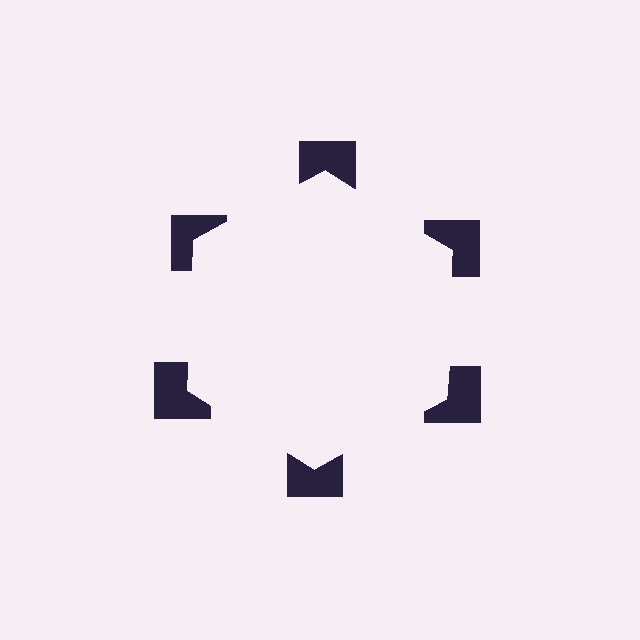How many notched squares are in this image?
There are 6 — one at each vertex of the illusory hexagon.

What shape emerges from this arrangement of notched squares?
An illusory hexagon — its edges are inferred from the aligned wedge cuts in the notched squares, not physically drawn.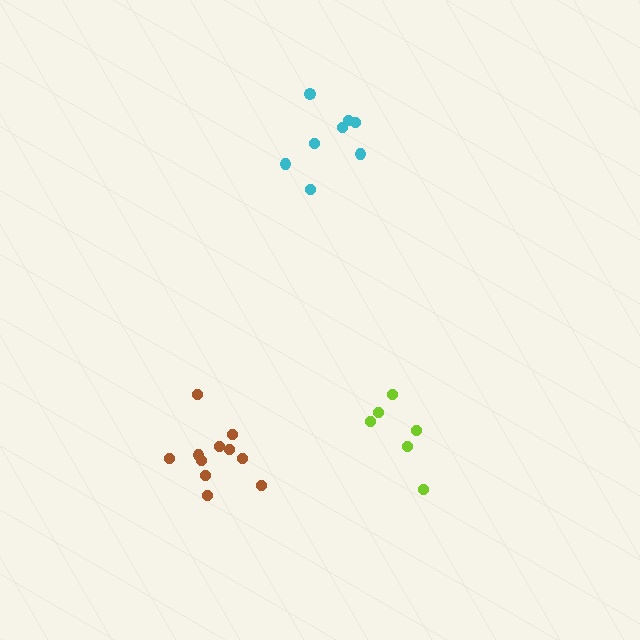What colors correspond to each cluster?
The clusters are colored: lime, brown, cyan.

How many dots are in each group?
Group 1: 6 dots, Group 2: 11 dots, Group 3: 8 dots (25 total).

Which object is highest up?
The cyan cluster is topmost.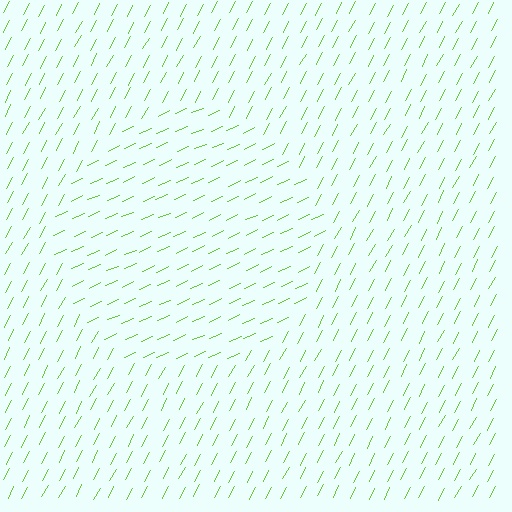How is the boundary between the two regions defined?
The boundary is defined purely by a change in line orientation (approximately 38 degrees difference). All lines are the same color and thickness.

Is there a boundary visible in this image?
Yes, there is a texture boundary formed by a change in line orientation.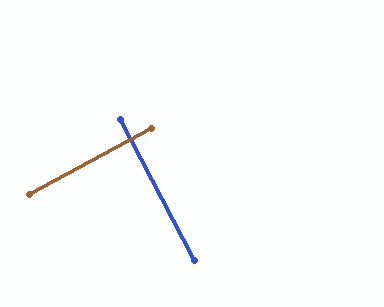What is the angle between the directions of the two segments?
Approximately 90 degrees.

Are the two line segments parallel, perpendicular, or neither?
Perpendicular — they meet at approximately 90°.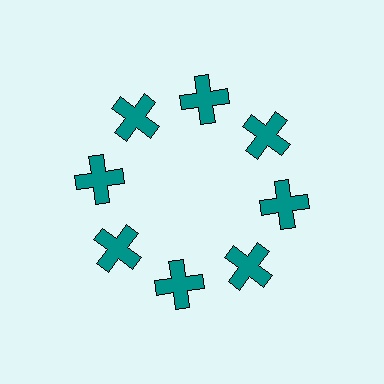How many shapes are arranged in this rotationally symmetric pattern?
There are 8 shapes, arranged in 8 groups of 1.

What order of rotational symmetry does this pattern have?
This pattern has 8-fold rotational symmetry.